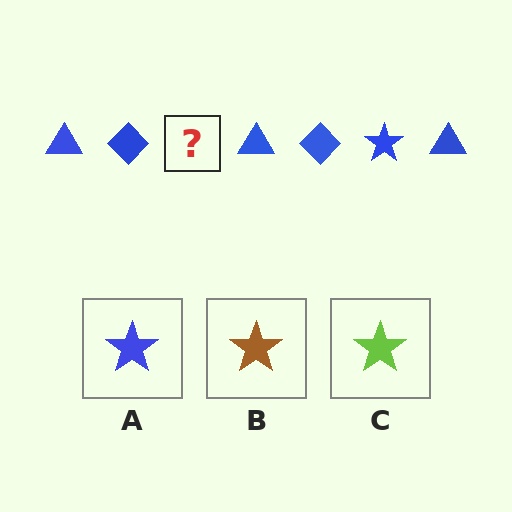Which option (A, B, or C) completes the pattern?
A.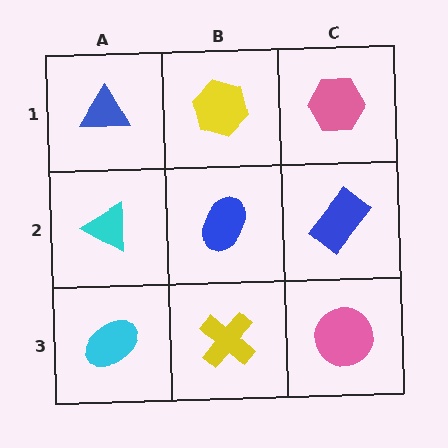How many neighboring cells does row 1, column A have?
2.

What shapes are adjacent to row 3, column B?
A blue ellipse (row 2, column B), a cyan ellipse (row 3, column A), a pink circle (row 3, column C).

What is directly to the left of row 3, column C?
A yellow cross.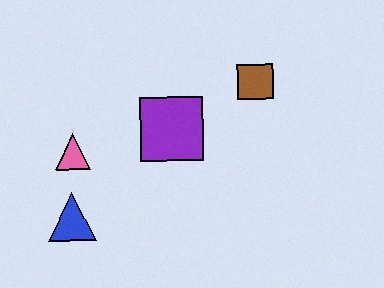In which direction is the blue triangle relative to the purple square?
The blue triangle is to the left of the purple square.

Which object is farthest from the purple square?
The blue triangle is farthest from the purple square.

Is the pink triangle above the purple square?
No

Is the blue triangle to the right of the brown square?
No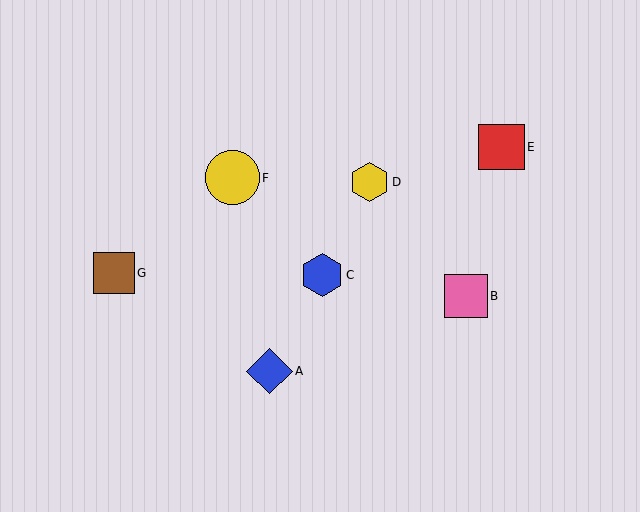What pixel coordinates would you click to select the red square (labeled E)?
Click at (501, 147) to select the red square E.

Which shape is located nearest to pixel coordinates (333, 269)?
The blue hexagon (labeled C) at (322, 275) is nearest to that location.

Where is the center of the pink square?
The center of the pink square is at (466, 296).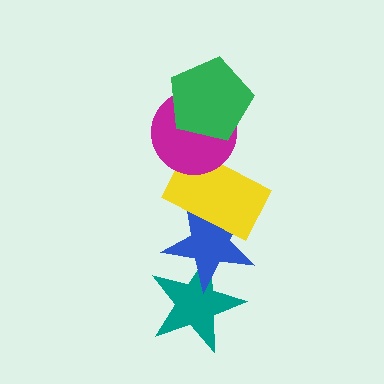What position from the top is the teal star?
The teal star is 5th from the top.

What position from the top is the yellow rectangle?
The yellow rectangle is 3rd from the top.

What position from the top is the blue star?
The blue star is 4th from the top.